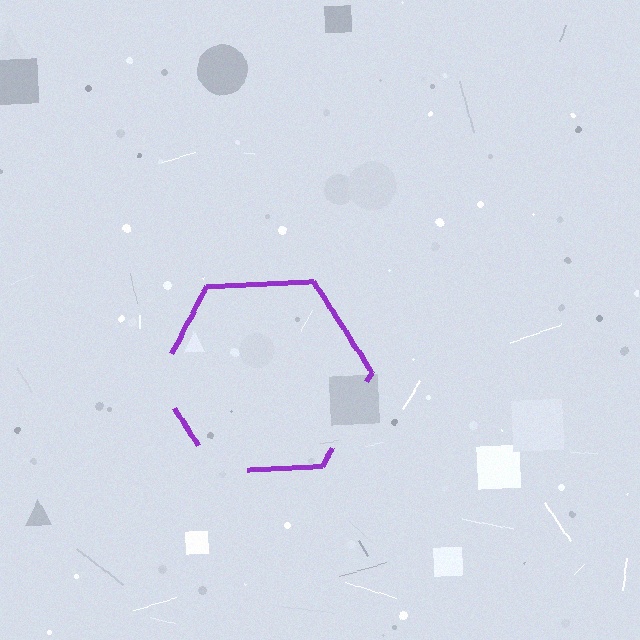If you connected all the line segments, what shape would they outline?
They would outline a hexagon.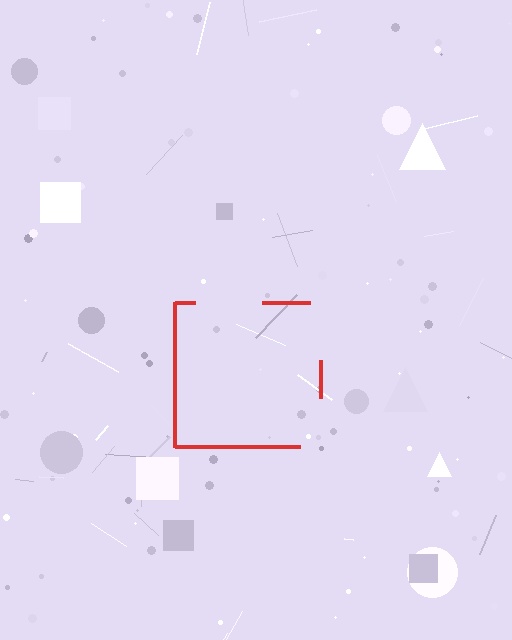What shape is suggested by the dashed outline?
The dashed outline suggests a square.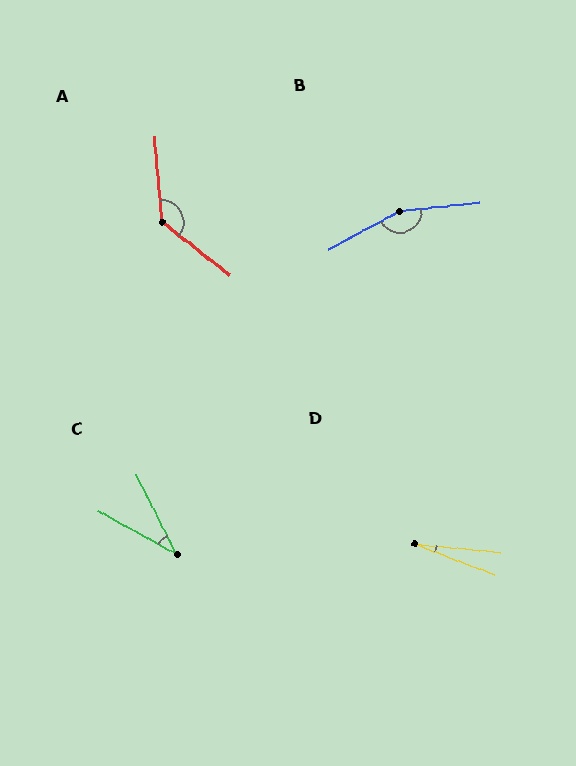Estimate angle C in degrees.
Approximately 35 degrees.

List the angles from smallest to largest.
D (16°), C (35°), A (133°), B (158°).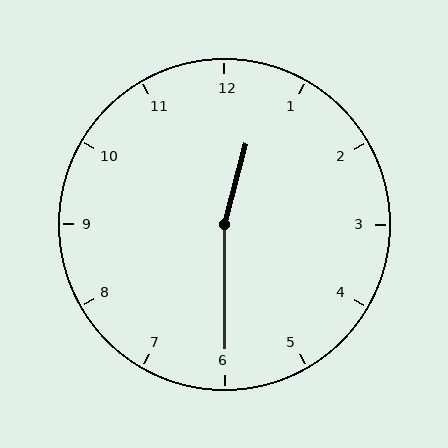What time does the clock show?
12:30.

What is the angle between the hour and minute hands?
Approximately 165 degrees.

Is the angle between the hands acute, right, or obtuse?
It is obtuse.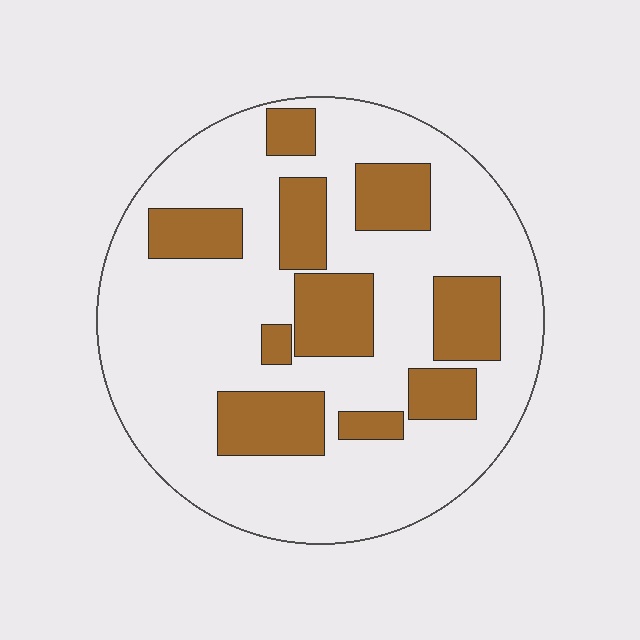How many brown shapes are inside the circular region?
10.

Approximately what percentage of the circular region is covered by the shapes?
Approximately 25%.